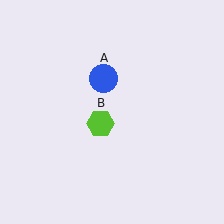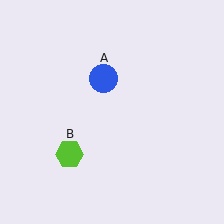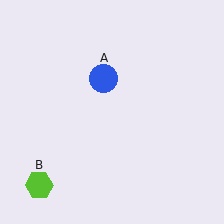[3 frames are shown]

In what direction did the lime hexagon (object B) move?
The lime hexagon (object B) moved down and to the left.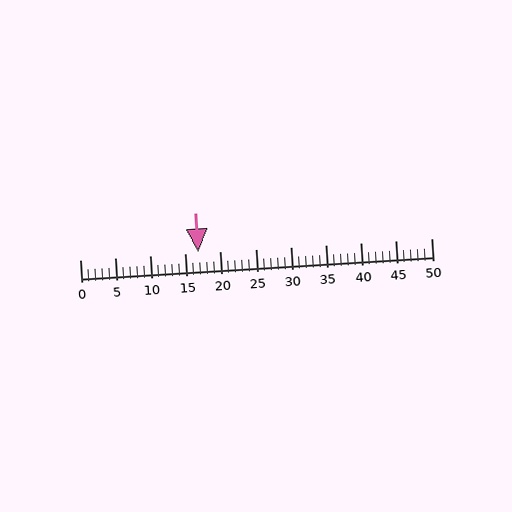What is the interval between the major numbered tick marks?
The major tick marks are spaced 5 units apart.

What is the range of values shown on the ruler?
The ruler shows values from 0 to 50.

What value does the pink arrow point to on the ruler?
The pink arrow points to approximately 17.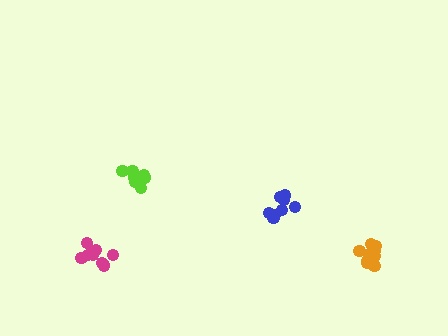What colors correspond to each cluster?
The clusters are colored: magenta, lime, blue, orange.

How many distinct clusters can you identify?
There are 4 distinct clusters.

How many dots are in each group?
Group 1: 9 dots, Group 2: 9 dots, Group 3: 9 dots, Group 4: 11 dots (38 total).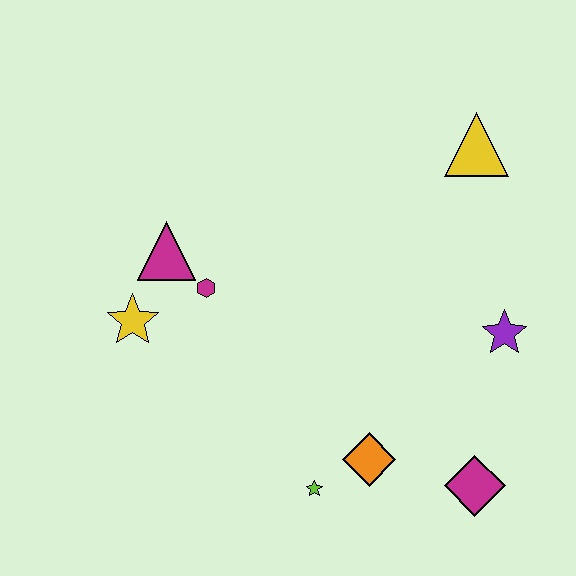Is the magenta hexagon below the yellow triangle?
Yes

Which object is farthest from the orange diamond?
The yellow triangle is farthest from the orange diamond.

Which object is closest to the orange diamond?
The lime star is closest to the orange diamond.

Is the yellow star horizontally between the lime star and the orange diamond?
No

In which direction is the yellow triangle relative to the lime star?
The yellow triangle is above the lime star.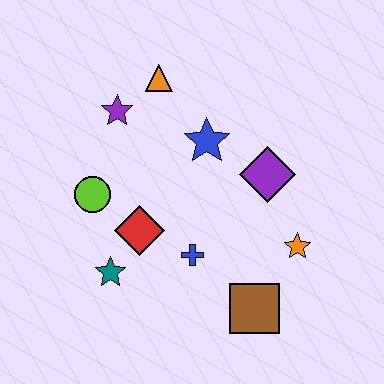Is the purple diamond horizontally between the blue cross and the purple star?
No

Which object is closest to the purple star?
The orange triangle is closest to the purple star.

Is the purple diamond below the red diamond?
No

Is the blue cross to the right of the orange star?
No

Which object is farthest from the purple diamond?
The teal star is farthest from the purple diamond.